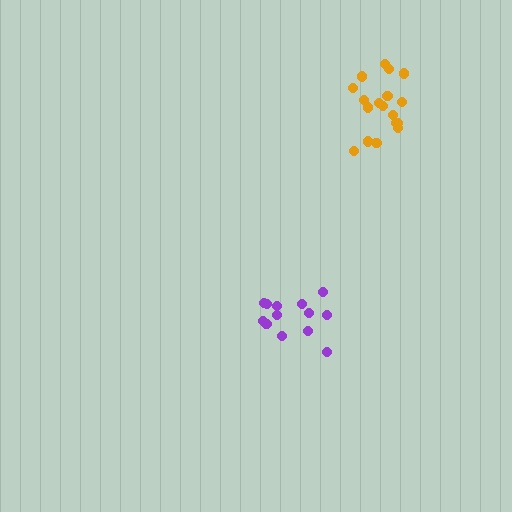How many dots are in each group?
Group 1: 18 dots, Group 2: 13 dots (31 total).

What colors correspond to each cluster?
The clusters are colored: orange, purple.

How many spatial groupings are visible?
There are 2 spatial groupings.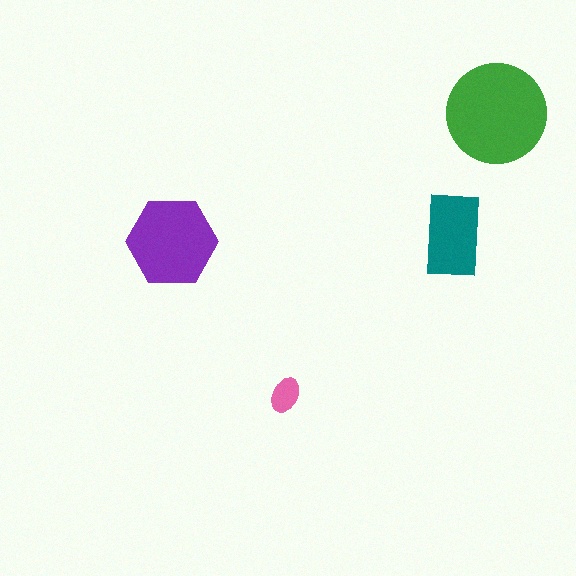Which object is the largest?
The green circle.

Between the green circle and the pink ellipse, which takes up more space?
The green circle.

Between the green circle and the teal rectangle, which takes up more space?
The green circle.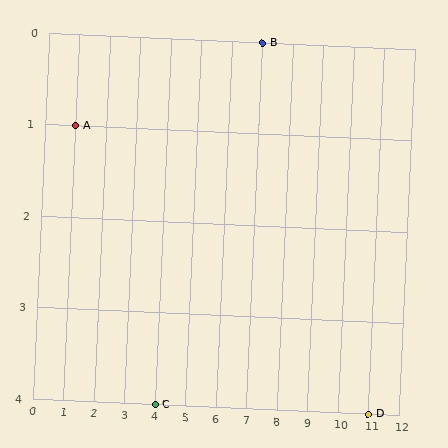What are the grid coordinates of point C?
Point C is at grid coordinates (4, 4).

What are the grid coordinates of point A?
Point A is at grid coordinates (1, 1).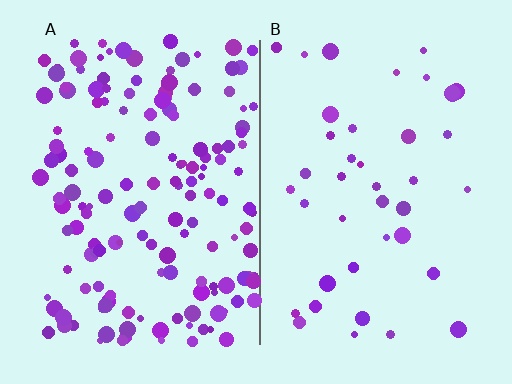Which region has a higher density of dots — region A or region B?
A (the left).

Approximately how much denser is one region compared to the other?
Approximately 3.8× — region A over region B.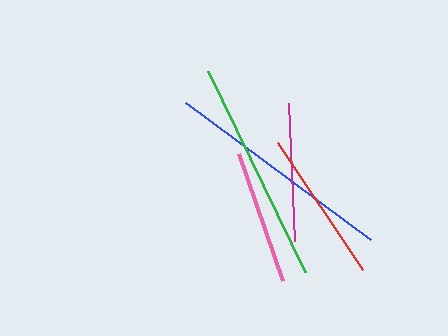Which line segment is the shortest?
The pink line is the shortest at approximately 134 pixels.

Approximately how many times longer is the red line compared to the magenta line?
The red line is approximately 1.1 times the length of the magenta line.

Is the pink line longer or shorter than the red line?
The red line is longer than the pink line.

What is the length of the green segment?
The green segment is approximately 223 pixels long.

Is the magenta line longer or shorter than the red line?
The red line is longer than the magenta line.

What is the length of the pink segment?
The pink segment is approximately 134 pixels long.